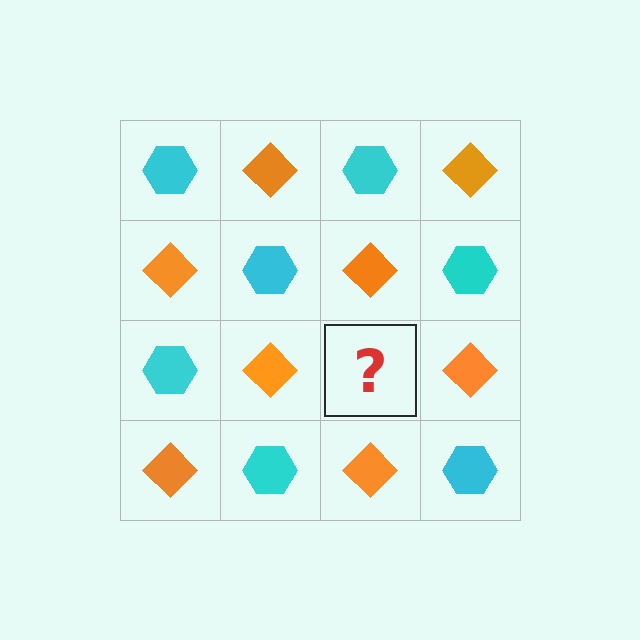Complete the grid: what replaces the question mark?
The question mark should be replaced with a cyan hexagon.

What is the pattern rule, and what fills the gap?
The rule is that it alternates cyan hexagon and orange diamond in a checkerboard pattern. The gap should be filled with a cyan hexagon.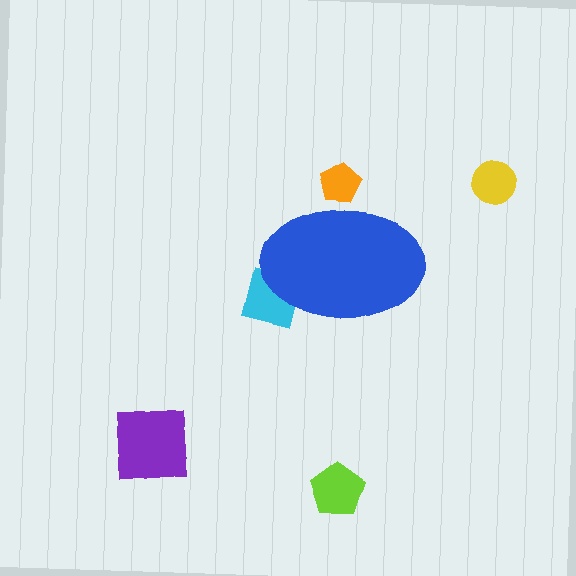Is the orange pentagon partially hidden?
Yes, the orange pentagon is partially hidden behind the blue ellipse.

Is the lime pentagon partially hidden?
No, the lime pentagon is fully visible.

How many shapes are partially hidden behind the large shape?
2 shapes are partially hidden.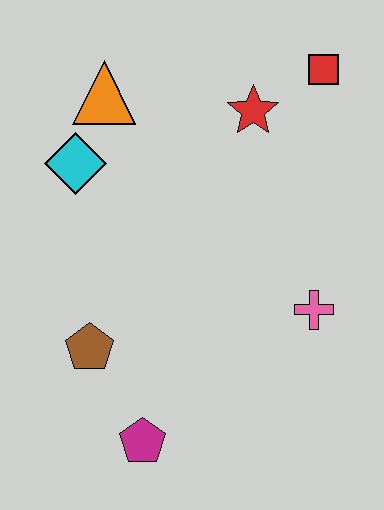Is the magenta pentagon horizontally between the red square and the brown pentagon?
Yes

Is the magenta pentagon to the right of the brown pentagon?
Yes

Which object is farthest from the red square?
The magenta pentagon is farthest from the red square.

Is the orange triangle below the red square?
Yes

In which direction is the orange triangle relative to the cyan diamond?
The orange triangle is above the cyan diamond.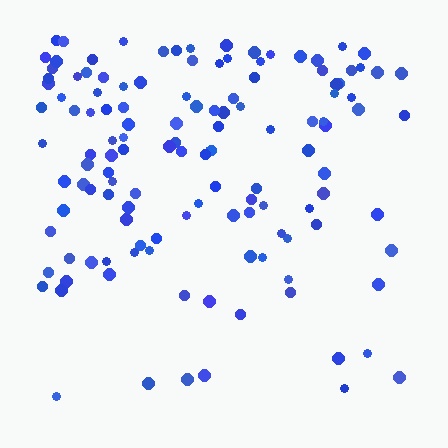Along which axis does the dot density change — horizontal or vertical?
Vertical.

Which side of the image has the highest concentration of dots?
The top.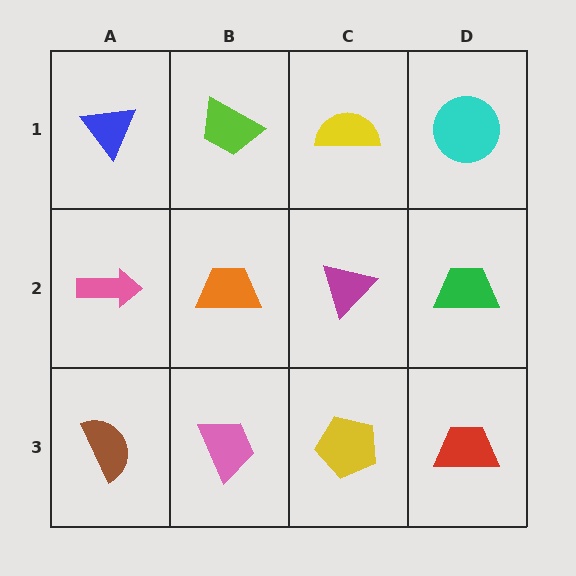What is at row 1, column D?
A cyan circle.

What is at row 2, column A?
A pink arrow.